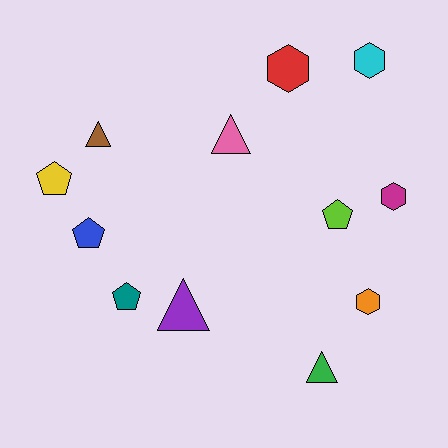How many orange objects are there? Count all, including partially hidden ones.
There is 1 orange object.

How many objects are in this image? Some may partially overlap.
There are 12 objects.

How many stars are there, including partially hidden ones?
There are no stars.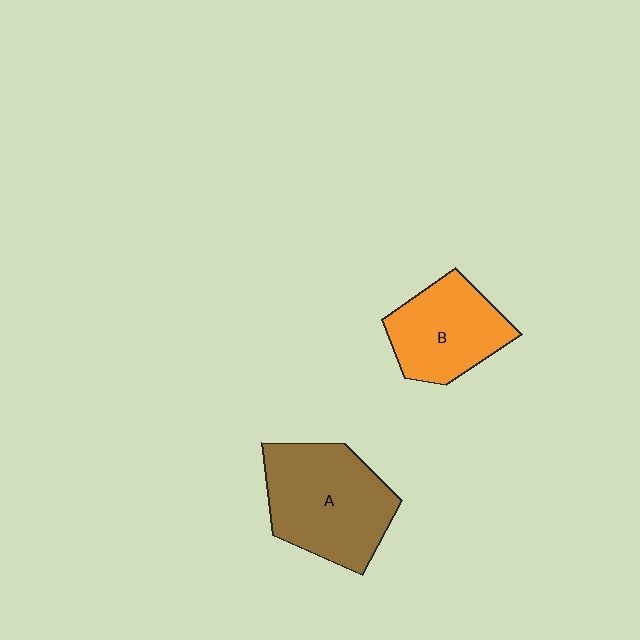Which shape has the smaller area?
Shape B (orange).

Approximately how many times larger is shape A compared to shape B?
Approximately 1.3 times.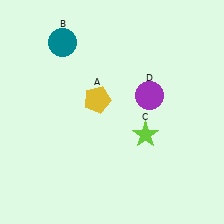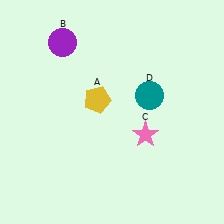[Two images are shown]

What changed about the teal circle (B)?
In Image 1, B is teal. In Image 2, it changed to purple.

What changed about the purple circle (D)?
In Image 1, D is purple. In Image 2, it changed to teal.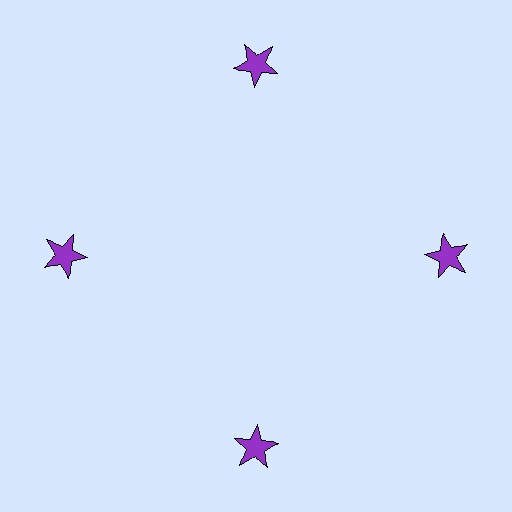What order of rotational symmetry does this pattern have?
This pattern has 4-fold rotational symmetry.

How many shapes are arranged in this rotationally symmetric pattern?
There are 4 shapes, arranged in 4 groups of 1.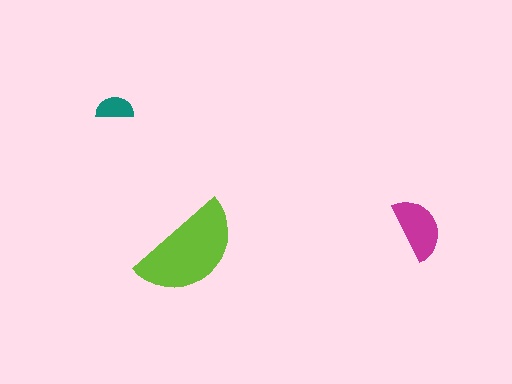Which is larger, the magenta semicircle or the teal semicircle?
The magenta one.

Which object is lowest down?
The lime semicircle is bottommost.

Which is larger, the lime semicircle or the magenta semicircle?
The lime one.